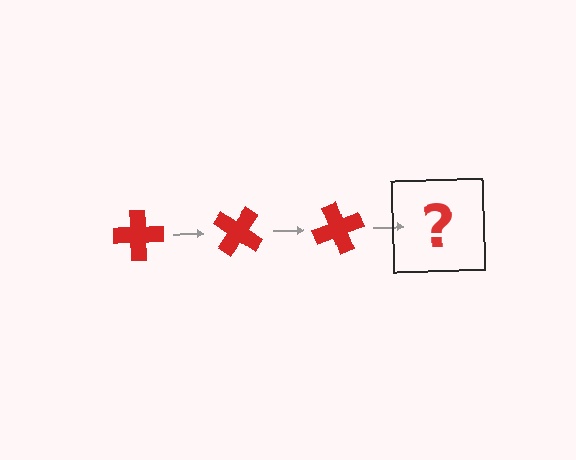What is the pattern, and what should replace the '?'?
The pattern is that the cross rotates 35 degrees each step. The '?' should be a red cross rotated 105 degrees.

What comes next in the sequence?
The next element should be a red cross rotated 105 degrees.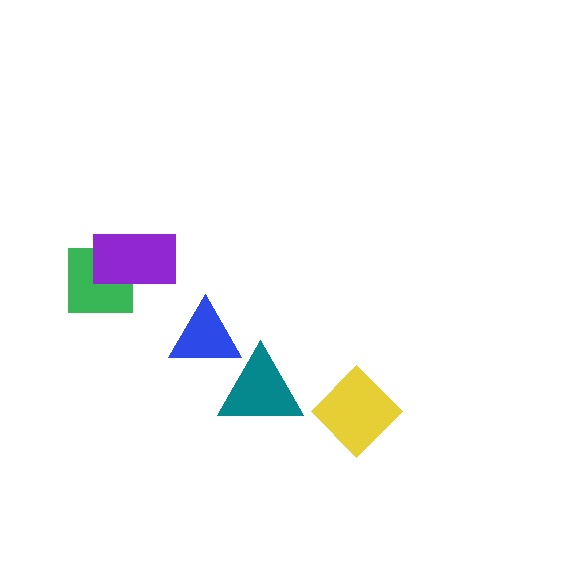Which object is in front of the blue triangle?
The teal triangle is in front of the blue triangle.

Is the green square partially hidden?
Yes, it is partially covered by another shape.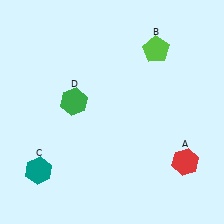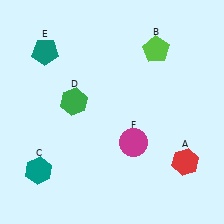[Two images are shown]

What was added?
A teal pentagon (E), a magenta circle (F) were added in Image 2.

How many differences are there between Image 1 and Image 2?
There are 2 differences between the two images.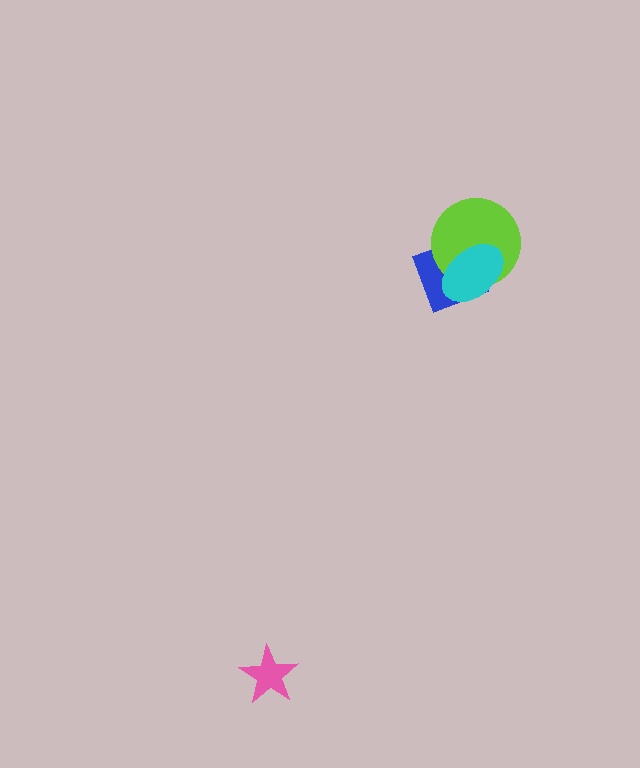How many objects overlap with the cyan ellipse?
2 objects overlap with the cyan ellipse.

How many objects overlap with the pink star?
0 objects overlap with the pink star.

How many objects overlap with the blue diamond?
2 objects overlap with the blue diamond.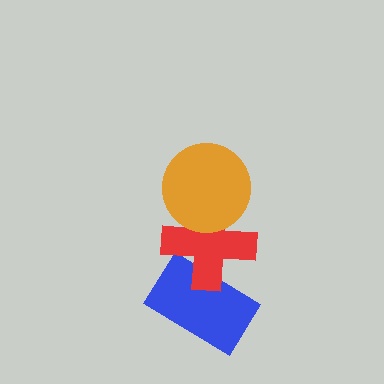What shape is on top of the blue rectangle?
The red cross is on top of the blue rectangle.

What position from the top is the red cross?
The red cross is 2nd from the top.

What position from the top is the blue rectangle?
The blue rectangle is 3rd from the top.